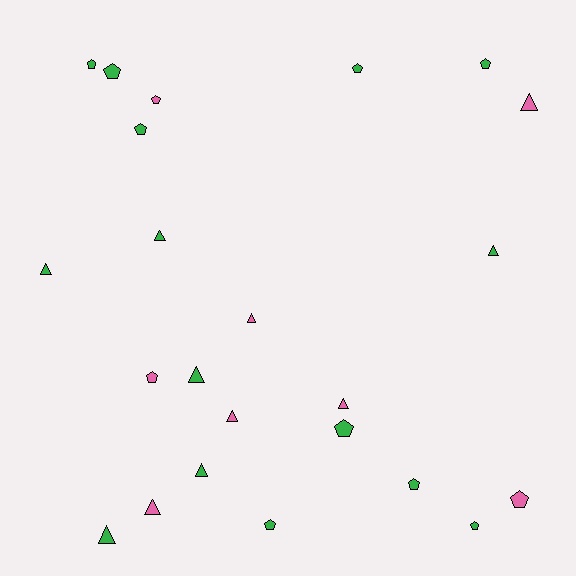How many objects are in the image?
There are 23 objects.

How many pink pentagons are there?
There are 3 pink pentagons.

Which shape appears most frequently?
Pentagon, with 12 objects.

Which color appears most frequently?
Green, with 15 objects.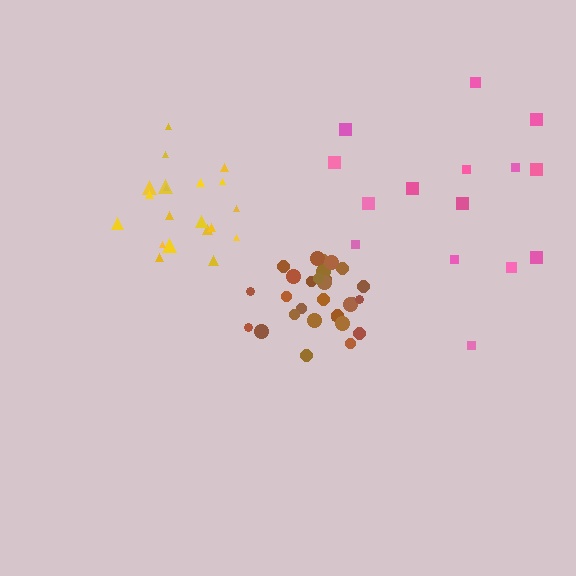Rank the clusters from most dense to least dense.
brown, yellow, pink.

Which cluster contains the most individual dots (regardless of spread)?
Brown (29).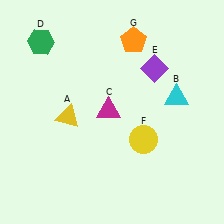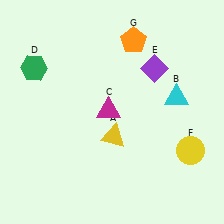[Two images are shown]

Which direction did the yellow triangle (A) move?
The yellow triangle (A) moved right.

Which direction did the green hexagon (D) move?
The green hexagon (D) moved down.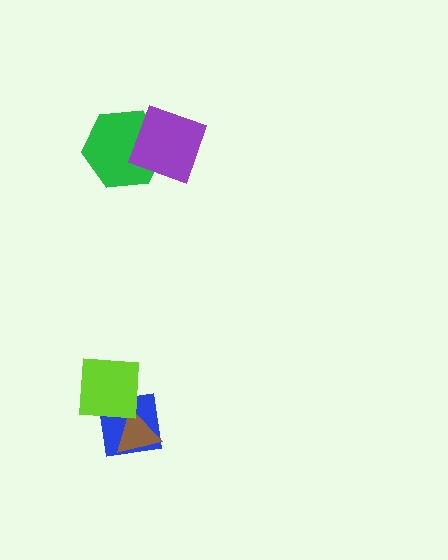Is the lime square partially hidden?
No, no other shape covers it.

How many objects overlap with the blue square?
2 objects overlap with the blue square.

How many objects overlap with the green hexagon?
1 object overlaps with the green hexagon.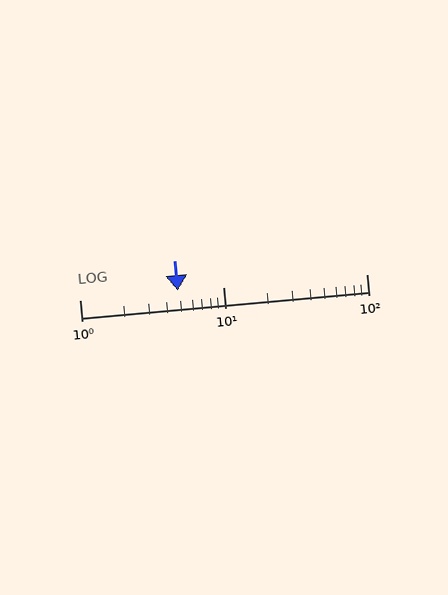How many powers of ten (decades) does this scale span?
The scale spans 2 decades, from 1 to 100.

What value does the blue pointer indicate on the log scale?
The pointer indicates approximately 4.8.